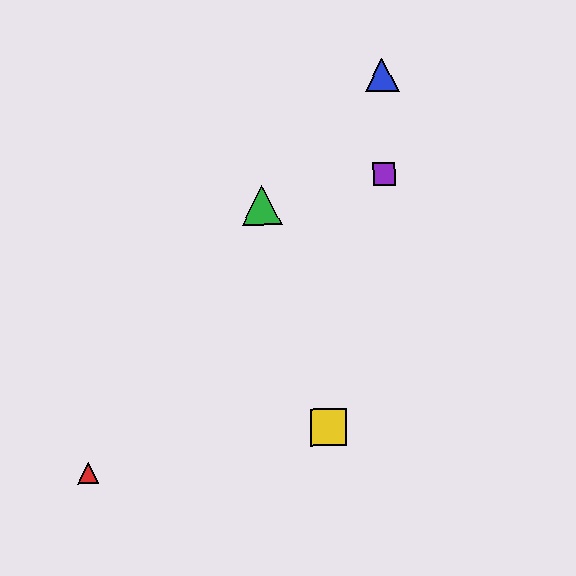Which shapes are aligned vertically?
The blue triangle, the purple square are aligned vertically.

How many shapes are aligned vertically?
2 shapes (the blue triangle, the purple square) are aligned vertically.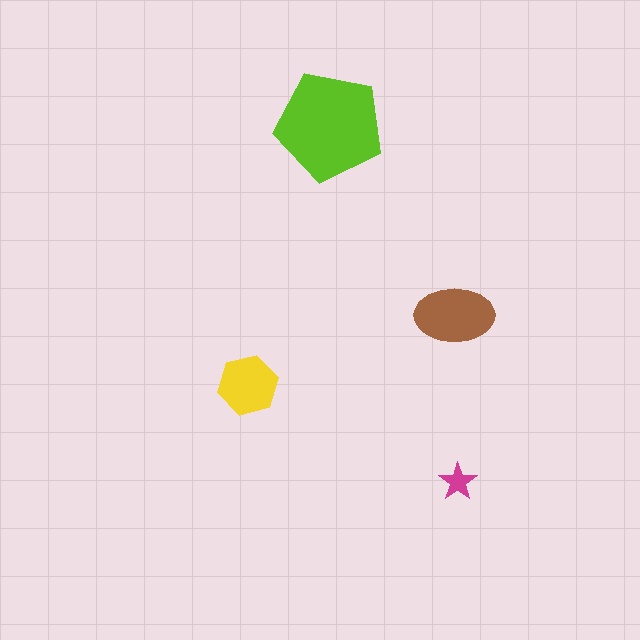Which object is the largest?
The lime pentagon.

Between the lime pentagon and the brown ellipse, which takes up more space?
The lime pentagon.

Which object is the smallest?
The magenta star.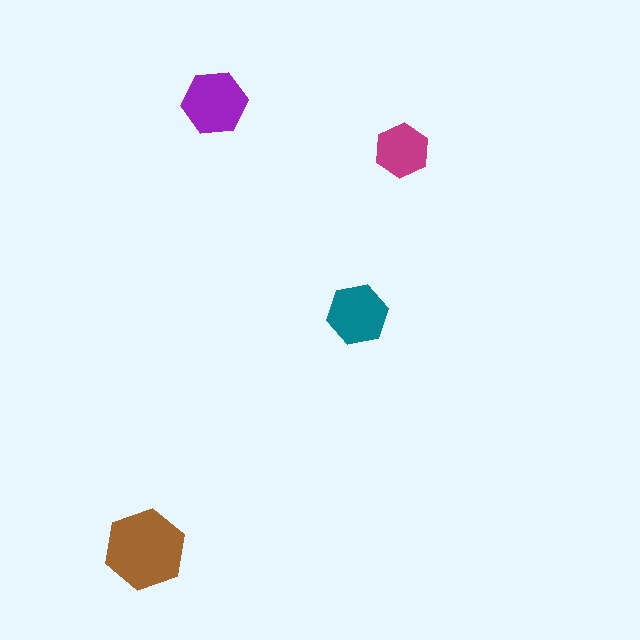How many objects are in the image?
There are 4 objects in the image.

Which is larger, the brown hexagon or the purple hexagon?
The brown one.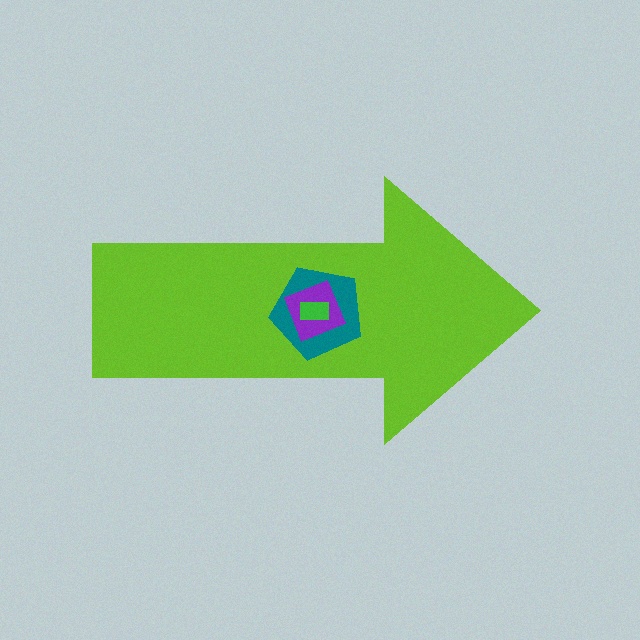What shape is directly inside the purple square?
The green rectangle.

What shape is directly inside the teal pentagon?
The purple square.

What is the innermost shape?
The green rectangle.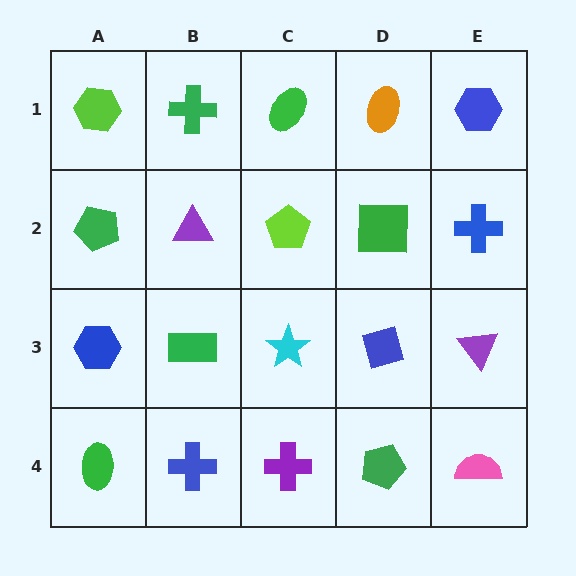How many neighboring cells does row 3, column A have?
3.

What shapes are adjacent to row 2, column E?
A blue hexagon (row 1, column E), a purple triangle (row 3, column E), a green square (row 2, column D).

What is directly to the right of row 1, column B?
A green ellipse.